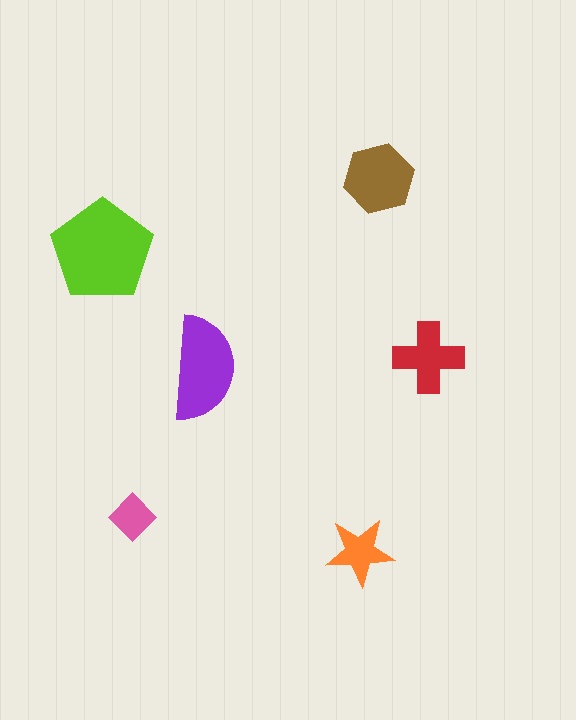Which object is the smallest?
The pink diamond.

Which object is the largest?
The lime pentagon.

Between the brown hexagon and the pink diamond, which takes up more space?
The brown hexagon.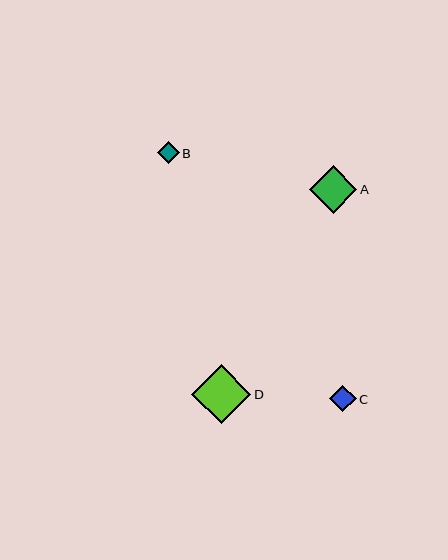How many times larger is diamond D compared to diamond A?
Diamond D is approximately 1.3 times the size of diamond A.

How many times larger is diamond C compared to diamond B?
Diamond C is approximately 1.2 times the size of diamond B.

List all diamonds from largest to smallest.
From largest to smallest: D, A, C, B.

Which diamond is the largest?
Diamond D is the largest with a size of approximately 60 pixels.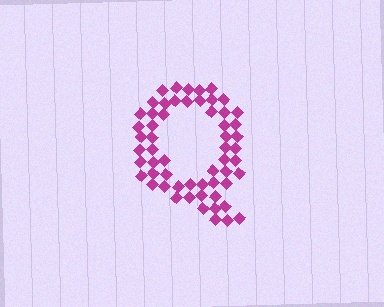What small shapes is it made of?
It is made of small diamonds.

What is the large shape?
The large shape is the letter Q.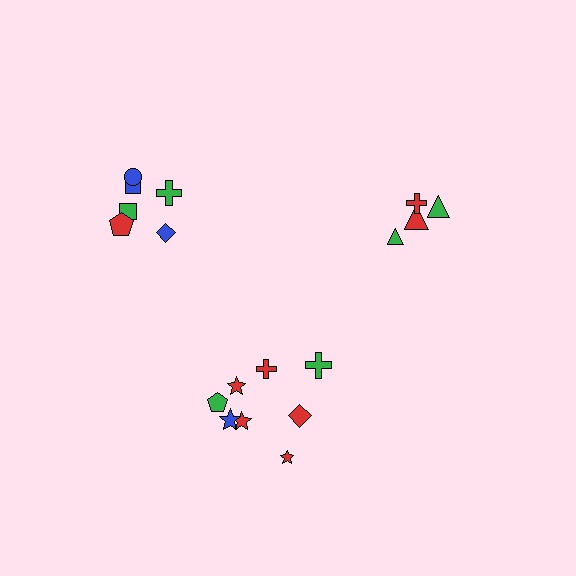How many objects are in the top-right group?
There are 4 objects.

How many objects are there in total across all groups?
There are 19 objects.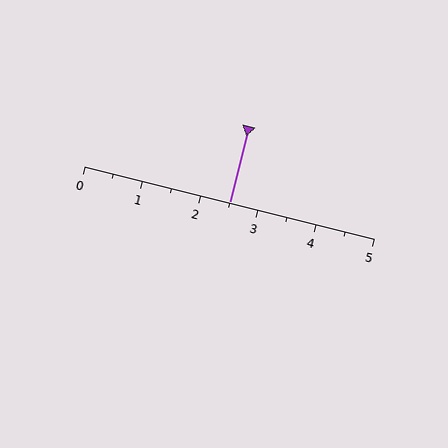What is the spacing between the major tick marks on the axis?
The major ticks are spaced 1 apart.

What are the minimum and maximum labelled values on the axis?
The axis runs from 0 to 5.